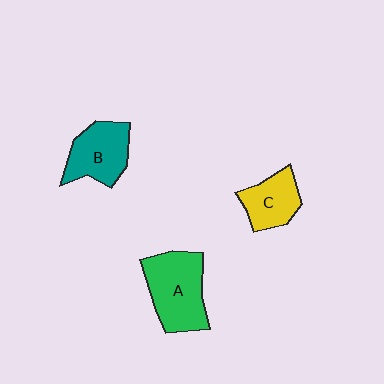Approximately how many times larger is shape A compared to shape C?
Approximately 1.6 times.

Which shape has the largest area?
Shape A (green).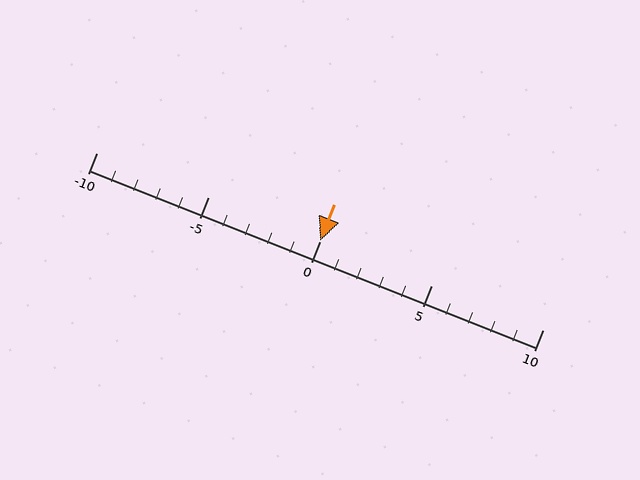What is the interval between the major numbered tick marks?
The major tick marks are spaced 5 units apart.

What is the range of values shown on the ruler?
The ruler shows values from -10 to 10.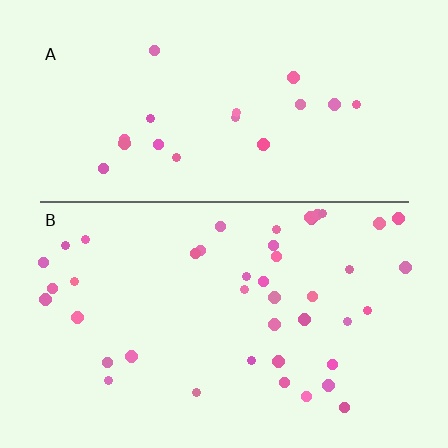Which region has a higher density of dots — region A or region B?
B (the bottom).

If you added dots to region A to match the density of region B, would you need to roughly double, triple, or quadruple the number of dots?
Approximately double.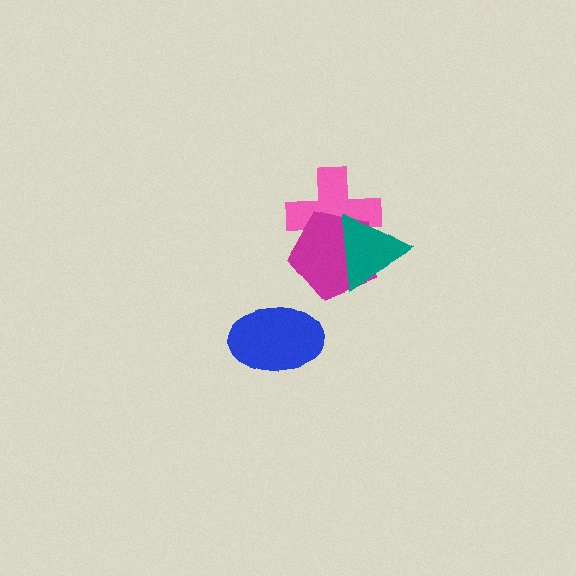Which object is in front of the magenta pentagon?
The teal triangle is in front of the magenta pentagon.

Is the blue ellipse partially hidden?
No, no other shape covers it.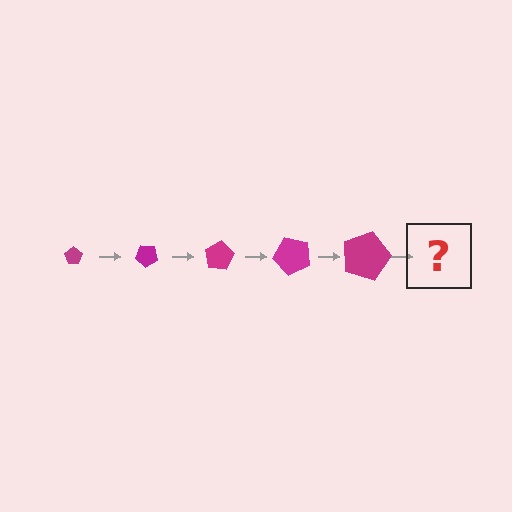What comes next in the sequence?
The next element should be a pentagon, larger than the previous one and rotated 200 degrees from the start.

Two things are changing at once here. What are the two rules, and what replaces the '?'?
The two rules are that the pentagon grows larger each step and it rotates 40 degrees each step. The '?' should be a pentagon, larger than the previous one and rotated 200 degrees from the start.